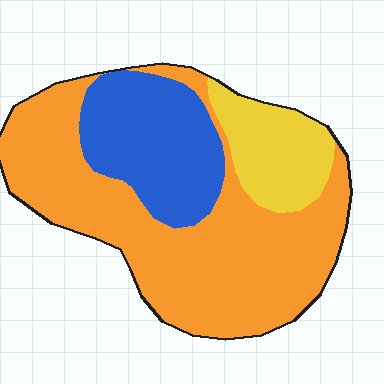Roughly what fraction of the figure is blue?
Blue covers 25% of the figure.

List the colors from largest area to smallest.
From largest to smallest: orange, blue, yellow.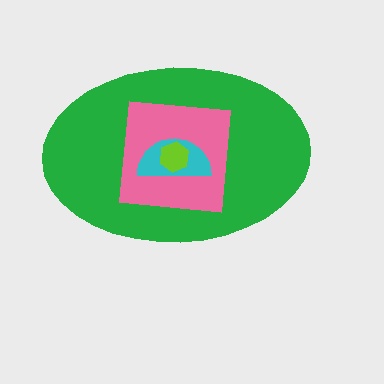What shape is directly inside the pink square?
The cyan semicircle.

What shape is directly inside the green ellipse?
The pink square.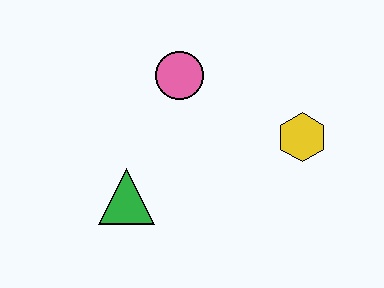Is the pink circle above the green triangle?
Yes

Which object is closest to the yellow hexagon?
The pink circle is closest to the yellow hexagon.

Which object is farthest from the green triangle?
The yellow hexagon is farthest from the green triangle.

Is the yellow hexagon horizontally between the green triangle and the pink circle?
No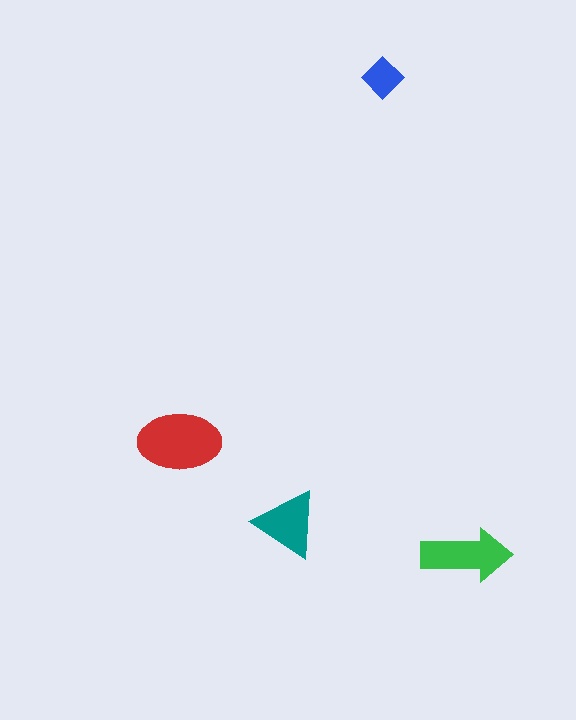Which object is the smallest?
The blue diamond.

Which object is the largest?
The red ellipse.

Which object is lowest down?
The green arrow is bottommost.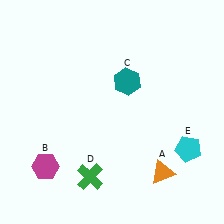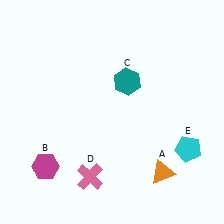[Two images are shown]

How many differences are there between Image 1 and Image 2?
There is 1 difference between the two images.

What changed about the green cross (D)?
In Image 1, D is green. In Image 2, it changed to pink.